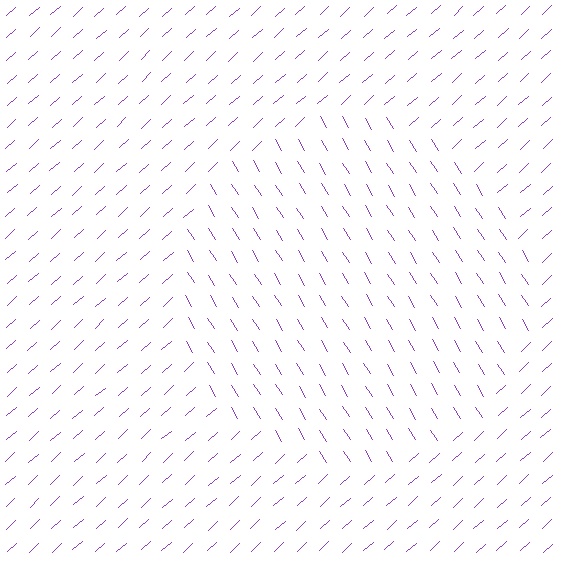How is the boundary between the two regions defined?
The boundary is defined purely by a change in line orientation (approximately 80 degrees difference). All lines are the same color and thickness.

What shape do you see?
I see a circle.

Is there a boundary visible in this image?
Yes, there is a texture boundary formed by a change in line orientation.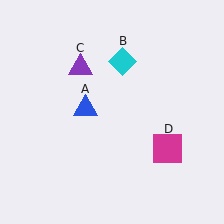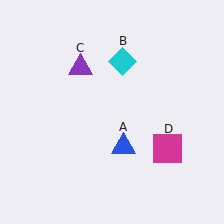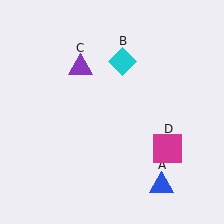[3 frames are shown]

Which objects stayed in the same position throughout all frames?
Cyan diamond (object B) and purple triangle (object C) and magenta square (object D) remained stationary.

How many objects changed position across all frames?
1 object changed position: blue triangle (object A).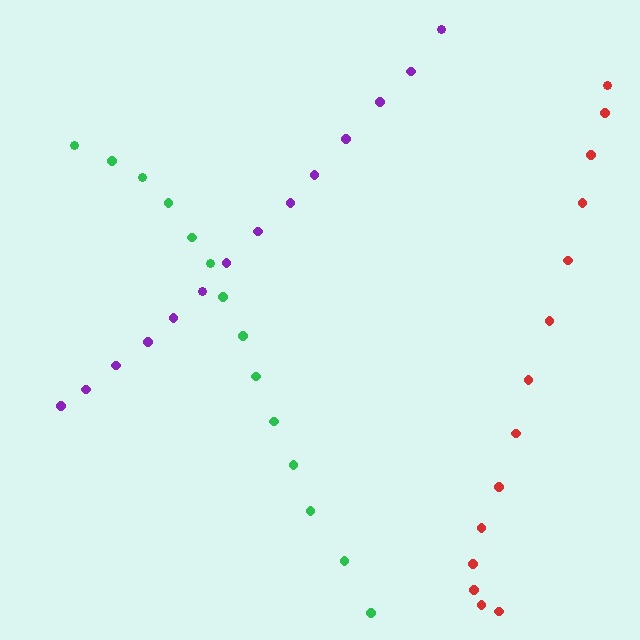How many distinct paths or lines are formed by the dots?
There are 3 distinct paths.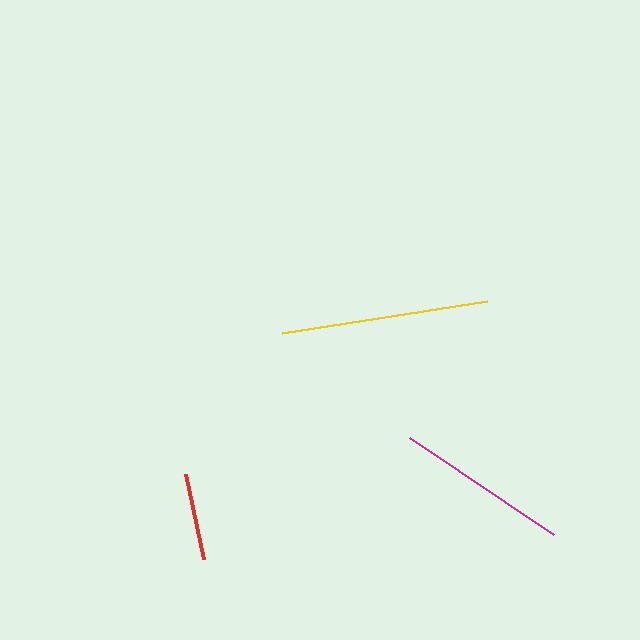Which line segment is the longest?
The yellow line is the longest at approximately 208 pixels.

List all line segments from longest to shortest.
From longest to shortest: yellow, magenta, red.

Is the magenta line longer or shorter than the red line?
The magenta line is longer than the red line.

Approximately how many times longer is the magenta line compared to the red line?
The magenta line is approximately 2.0 times the length of the red line.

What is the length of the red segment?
The red segment is approximately 87 pixels long.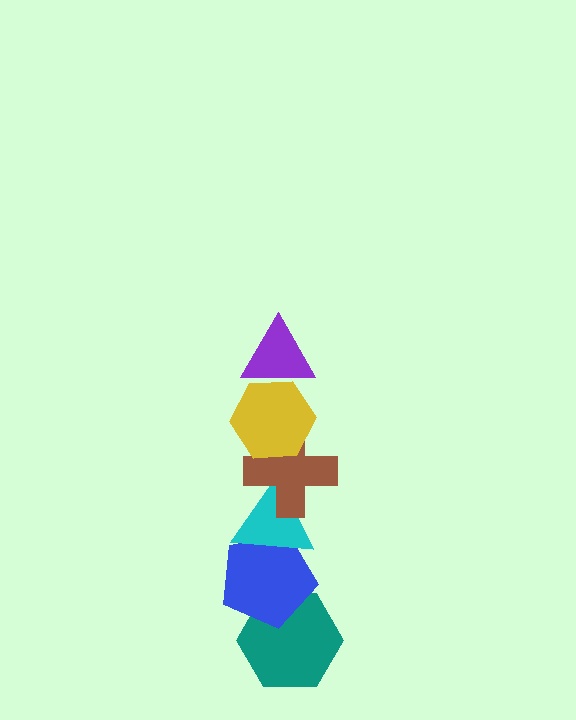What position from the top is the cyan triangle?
The cyan triangle is 4th from the top.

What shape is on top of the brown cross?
The yellow hexagon is on top of the brown cross.